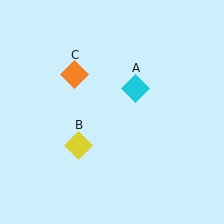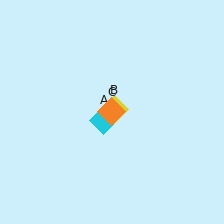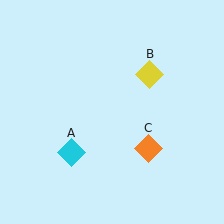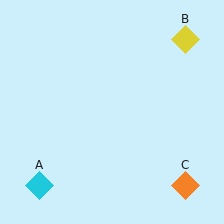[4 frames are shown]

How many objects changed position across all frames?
3 objects changed position: cyan diamond (object A), yellow diamond (object B), orange diamond (object C).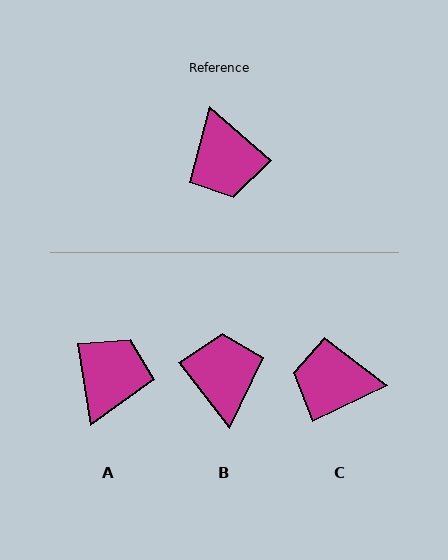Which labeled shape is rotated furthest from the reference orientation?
B, about 169 degrees away.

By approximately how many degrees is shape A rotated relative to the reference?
Approximately 140 degrees counter-clockwise.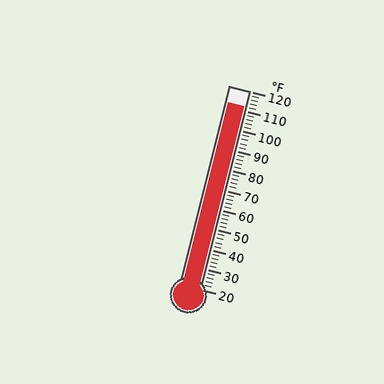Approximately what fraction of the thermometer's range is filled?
The thermometer is filled to approximately 90% of its range.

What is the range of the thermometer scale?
The thermometer scale ranges from 20°F to 120°F.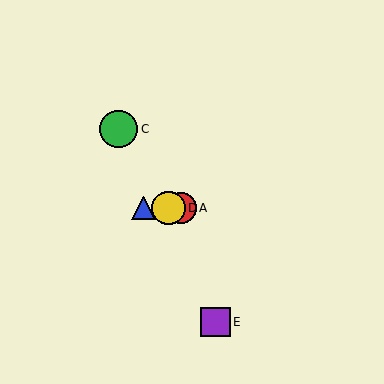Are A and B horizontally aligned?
Yes, both are at y≈208.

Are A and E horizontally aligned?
No, A is at y≈208 and E is at y≈322.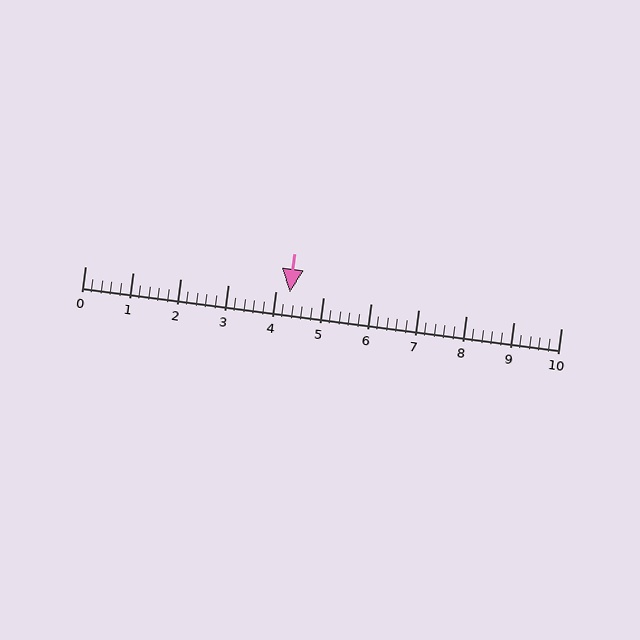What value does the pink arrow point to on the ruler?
The pink arrow points to approximately 4.3.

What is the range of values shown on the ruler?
The ruler shows values from 0 to 10.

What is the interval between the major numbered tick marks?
The major tick marks are spaced 1 units apart.